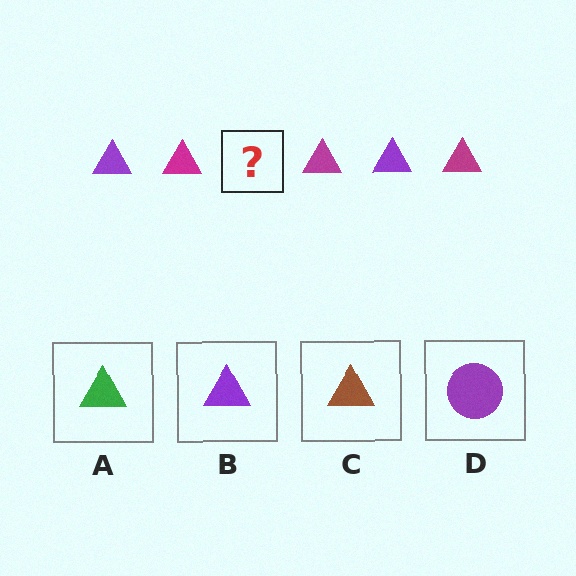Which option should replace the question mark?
Option B.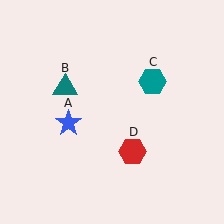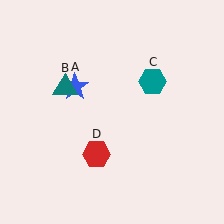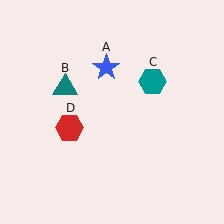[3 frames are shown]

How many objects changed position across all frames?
2 objects changed position: blue star (object A), red hexagon (object D).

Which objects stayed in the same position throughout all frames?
Teal triangle (object B) and teal hexagon (object C) remained stationary.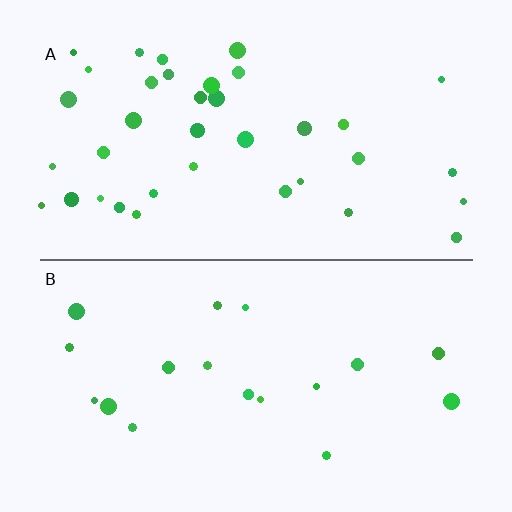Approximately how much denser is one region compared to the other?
Approximately 2.1× — region A over region B.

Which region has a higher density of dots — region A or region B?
A (the top).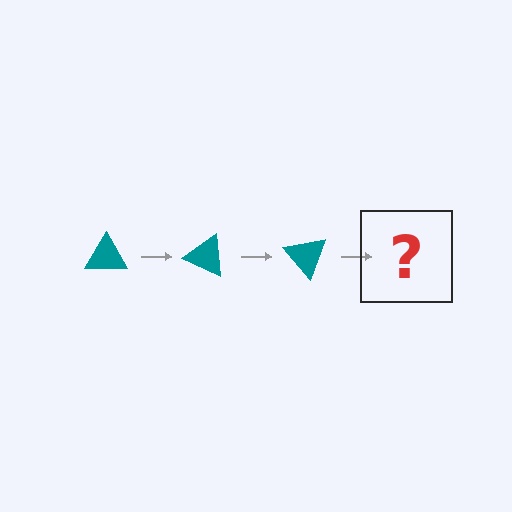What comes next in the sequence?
The next element should be a teal triangle rotated 75 degrees.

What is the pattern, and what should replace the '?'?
The pattern is that the triangle rotates 25 degrees each step. The '?' should be a teal triangle rotated 75 degrees.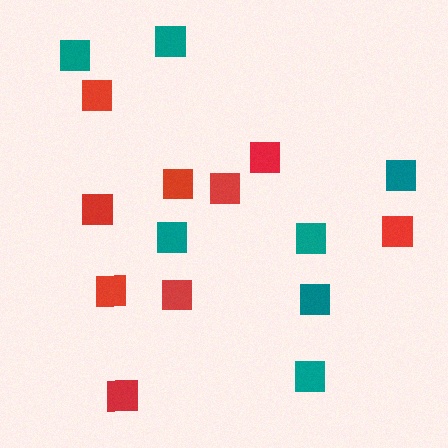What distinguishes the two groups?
There are 2 groups: one group of teal squares (7) and one group of red squares (9).